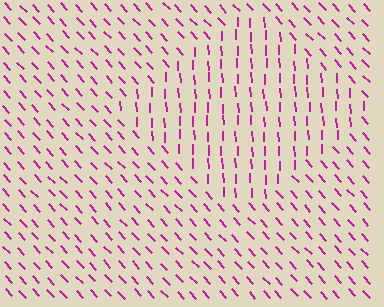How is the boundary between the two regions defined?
The boundary is defined purely by a change in line orientation (approximately 40 degrees difference). All lines are the same color and thickness.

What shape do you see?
I see a diamond.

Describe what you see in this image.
The image is filled with small magenta line segments. A diamond region in the image has lines oriented differently from the surrounding lines, creating a visible texture boundary.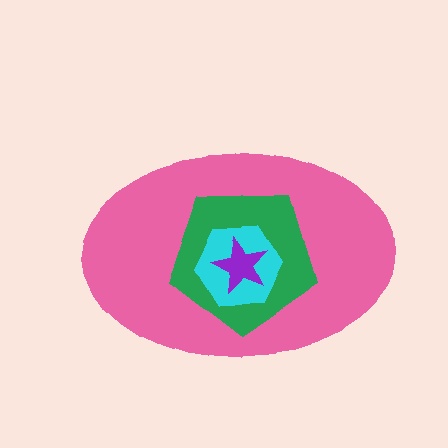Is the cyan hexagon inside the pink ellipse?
Yes.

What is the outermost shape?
The pink ellipse.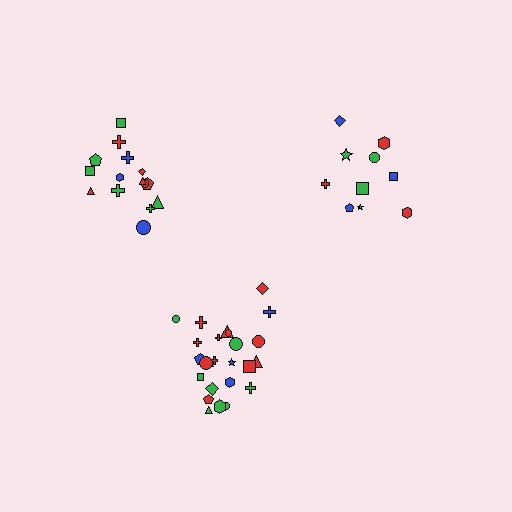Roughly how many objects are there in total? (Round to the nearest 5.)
Roughly 50 objects in total.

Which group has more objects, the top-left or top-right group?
The top-left group.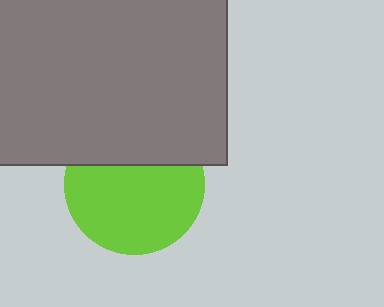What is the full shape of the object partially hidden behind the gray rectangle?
The partially hidden object is a lime circle.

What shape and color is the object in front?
The object in front is a gray rectangle.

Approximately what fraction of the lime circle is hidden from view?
Roughly 33% of the lime circle is hidden behind the gray rectangle.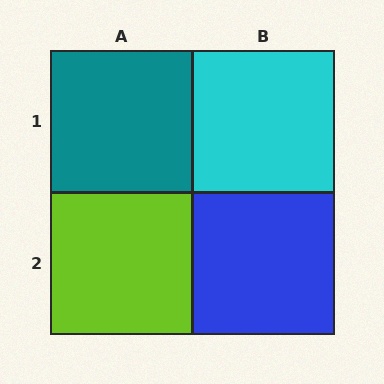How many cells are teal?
1 cell is teal.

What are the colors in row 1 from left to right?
Teal, cyan.